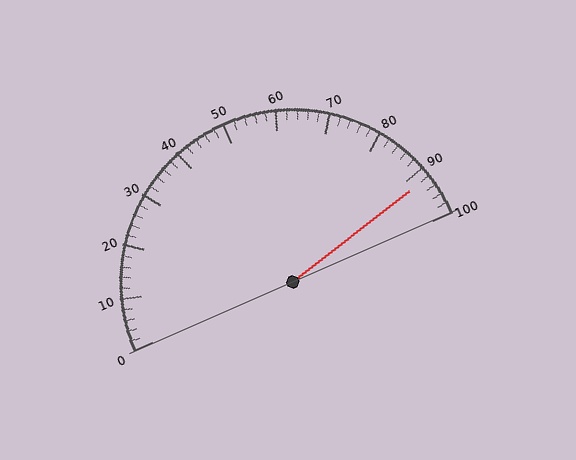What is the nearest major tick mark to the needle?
The nearest major tick mark is 90.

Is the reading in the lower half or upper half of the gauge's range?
The reading is in the upper half of the range (0 to 100).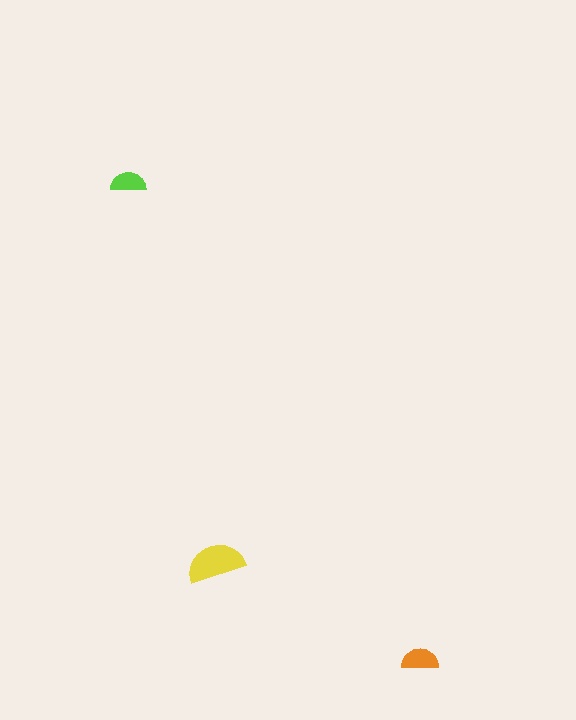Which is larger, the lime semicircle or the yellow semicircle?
The yellow one.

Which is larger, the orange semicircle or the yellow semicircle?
The yellow one.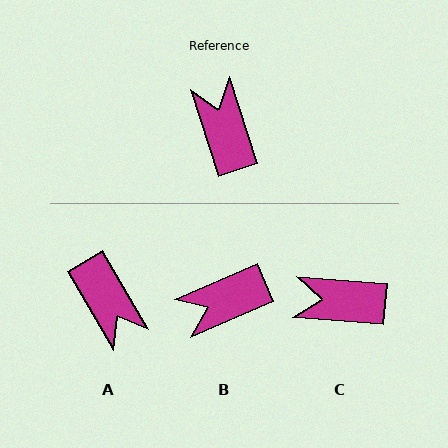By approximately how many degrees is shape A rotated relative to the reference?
Approximately 167 degrees clockwise.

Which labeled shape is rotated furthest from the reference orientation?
A, about 167 degrees away.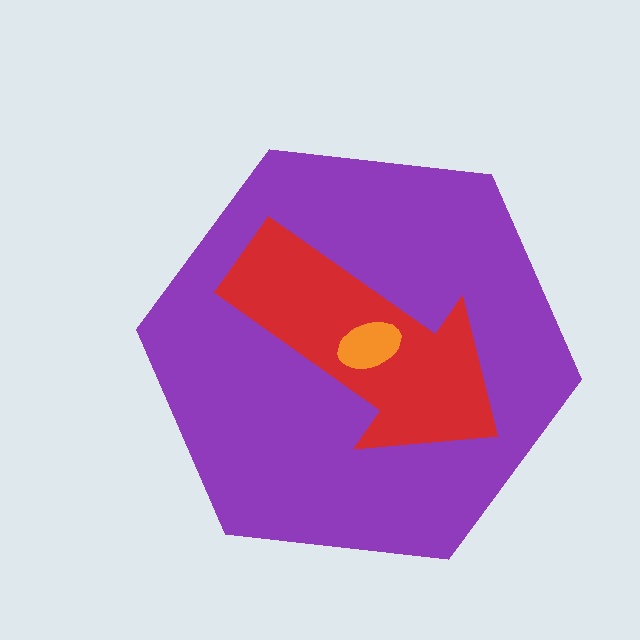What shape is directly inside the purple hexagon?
The red arrow.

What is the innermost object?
The orange ellipse.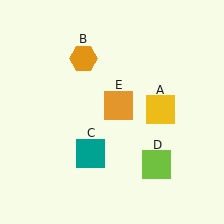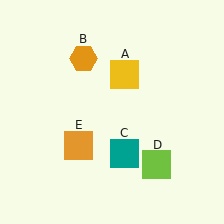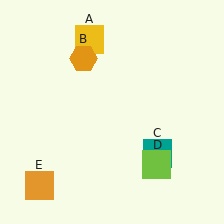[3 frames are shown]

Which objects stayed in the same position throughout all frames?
Orange hexagon (object B) and lime square (object D) remained stationary.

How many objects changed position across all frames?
3 objects changed position: yellow square (object A), teal square (object C), orange square (object E).